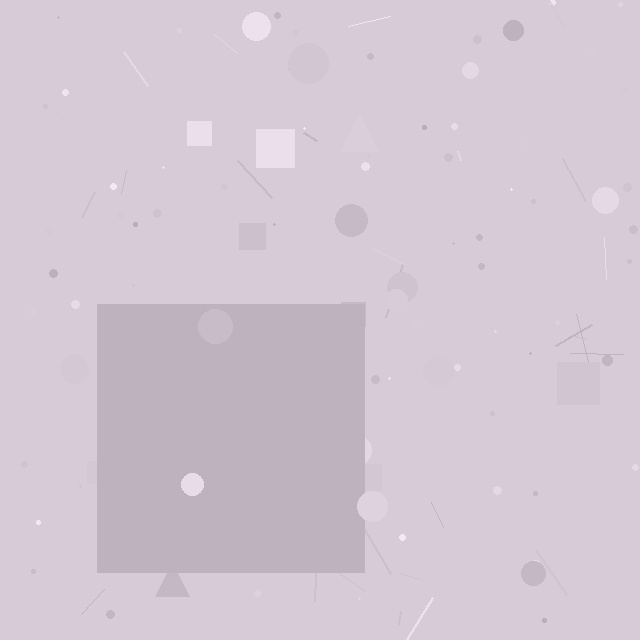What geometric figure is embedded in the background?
A square is embedded in the background.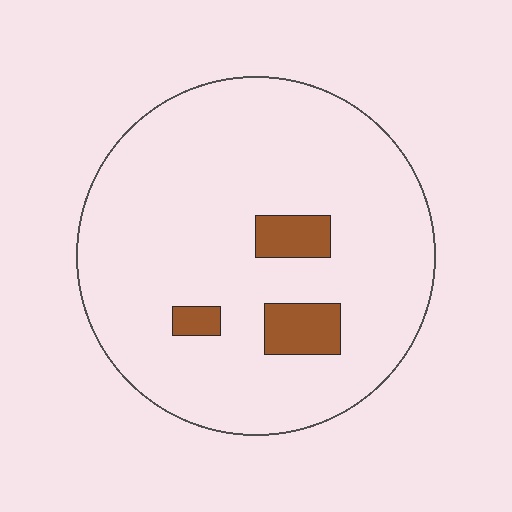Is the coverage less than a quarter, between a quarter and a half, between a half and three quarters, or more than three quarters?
Less than a quarter.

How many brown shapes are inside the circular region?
3.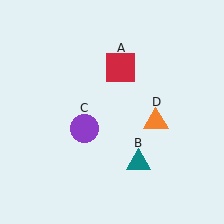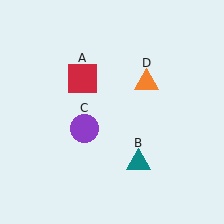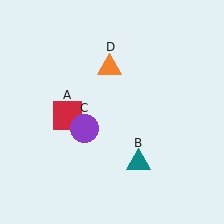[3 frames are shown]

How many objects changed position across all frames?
2 objects changed position: red square (object A), orange triangle (object D).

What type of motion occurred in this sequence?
The red square (object A), orange triangle (object D) rotated counterclockwise around the center of the scene.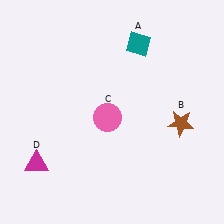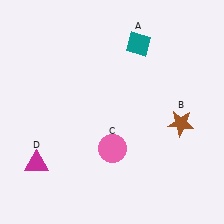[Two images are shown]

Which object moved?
The pink circle (C) moved down.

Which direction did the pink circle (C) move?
The pink circle (C) moved down.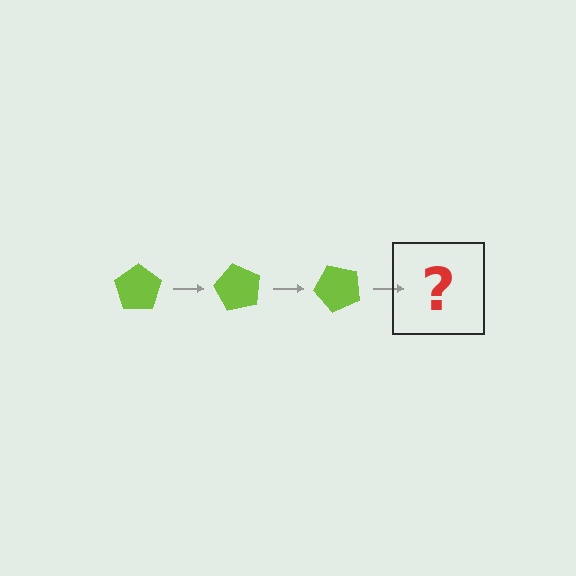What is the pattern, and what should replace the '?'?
The pattern is that the pentagon rotates 60 degrees each step. The '?' should be a lime pentagon rotated 180 degrees.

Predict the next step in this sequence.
The next step is a lime pentagon rotated 180 degrees.